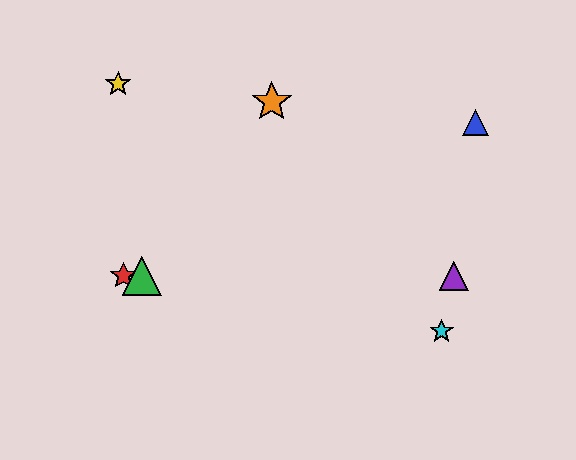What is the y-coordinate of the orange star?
The orange star is at y≈102.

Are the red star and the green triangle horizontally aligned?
Yes, both are at y≈276.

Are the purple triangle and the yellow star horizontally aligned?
No, the purple triangle is at y≈276 and the yellow star is at y≈84.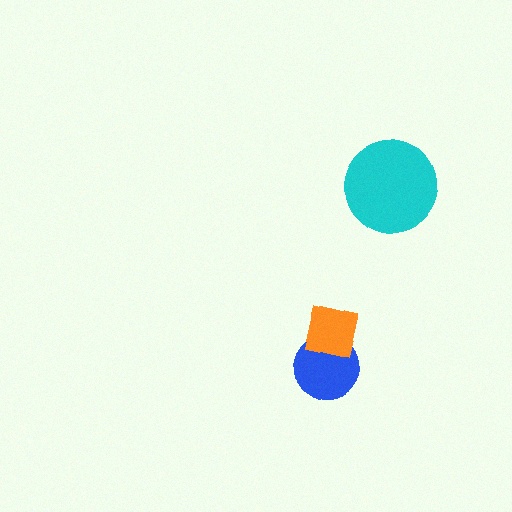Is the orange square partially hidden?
No, no other shape covers it.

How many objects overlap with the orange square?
1 object overlaps with the orange square.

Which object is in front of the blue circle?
The orange square is in front of the blue circle.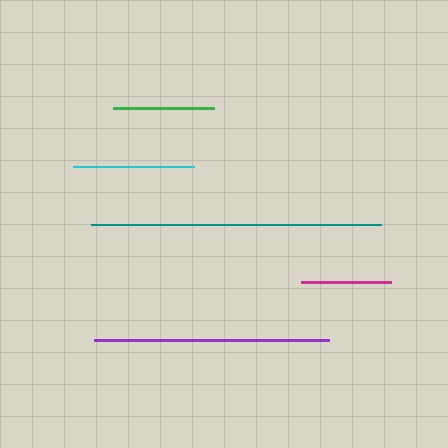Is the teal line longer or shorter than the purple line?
The teal line is longer than the purple line.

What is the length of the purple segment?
The purple segment is approximately 235 pixels long.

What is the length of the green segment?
The green segment is approximately 100 pixels long.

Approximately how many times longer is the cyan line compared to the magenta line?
The cyan line is approximately 1.3 times the length of the magenta line.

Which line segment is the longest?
The teal line is the longest at approximately 290 pixels.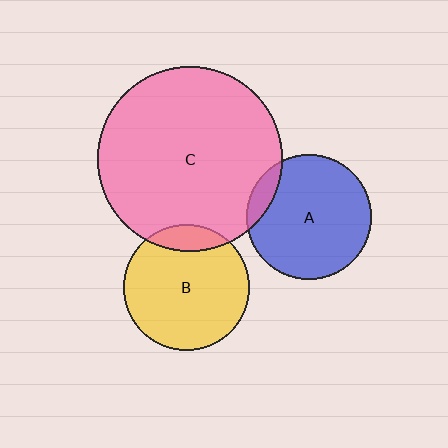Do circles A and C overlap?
Yes.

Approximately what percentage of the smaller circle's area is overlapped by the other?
Approximately 10%.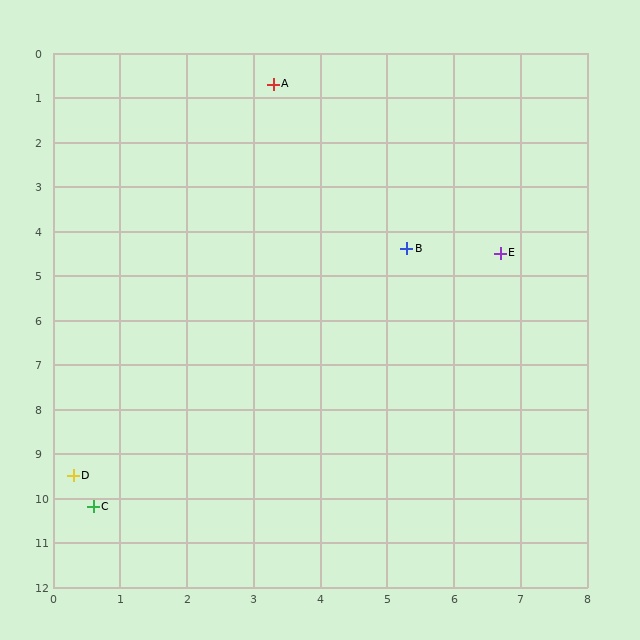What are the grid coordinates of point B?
Point B is at approximately (5.3, 4.4).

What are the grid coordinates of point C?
Point C is at approximately (0.6, 10.2).